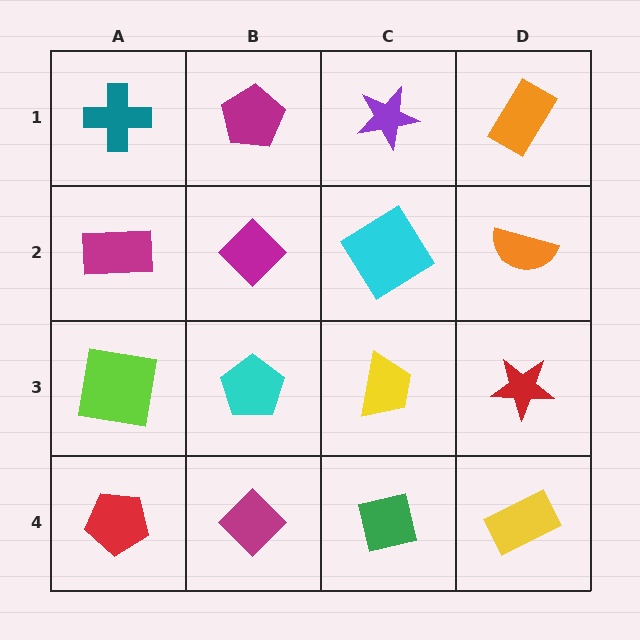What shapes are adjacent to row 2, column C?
A purple star (row 1, column C), a yellow trapezoid (row 3, column C), a magenta diamond (row 2, column B), an orange semicircle (row 2, column D).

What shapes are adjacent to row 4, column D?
A red star (row 3, column D), a green square (row 4, column C).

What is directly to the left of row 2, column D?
A cyan diamond.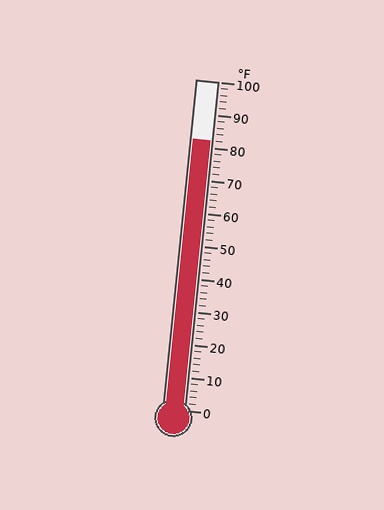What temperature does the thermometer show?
The thermometer shows approximately 82°F.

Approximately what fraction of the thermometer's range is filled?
The thermometer is filled to approximately 80% of its range.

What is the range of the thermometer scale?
The thermometer scale ranges from 0°F to 100°F.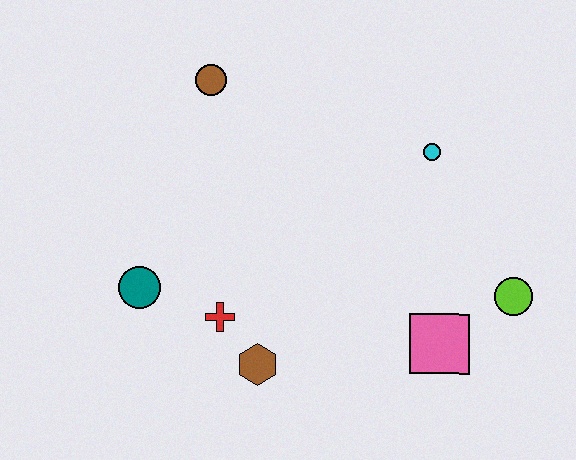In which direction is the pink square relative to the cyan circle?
The pink square is below the cyan circle.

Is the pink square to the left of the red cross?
No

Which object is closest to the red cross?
The brown hexagon is closest to the red cross.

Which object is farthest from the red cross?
The lime circle is farthest from the red cross.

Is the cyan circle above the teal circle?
Yes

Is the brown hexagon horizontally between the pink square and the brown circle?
Yes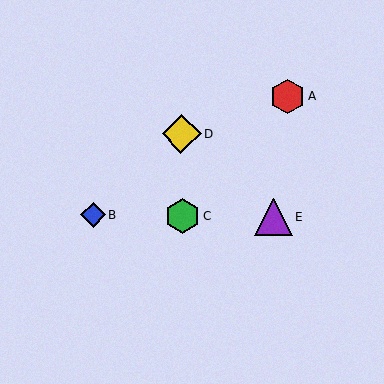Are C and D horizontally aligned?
No, C is at y≈216 and D is at y≈134.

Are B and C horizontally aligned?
Yes, both are at y≈215.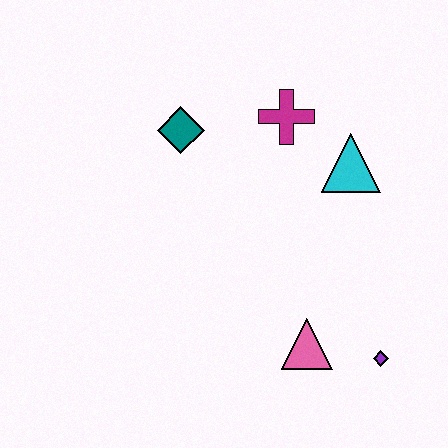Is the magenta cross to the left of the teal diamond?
No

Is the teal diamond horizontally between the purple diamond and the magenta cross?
No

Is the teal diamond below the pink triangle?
No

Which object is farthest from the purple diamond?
The teal diamond is farthest from the purple diamond.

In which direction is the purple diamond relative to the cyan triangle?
The purple diamond is below the cyan triangle.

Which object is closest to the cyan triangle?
The magenta cross is closest to the cyan triangle.